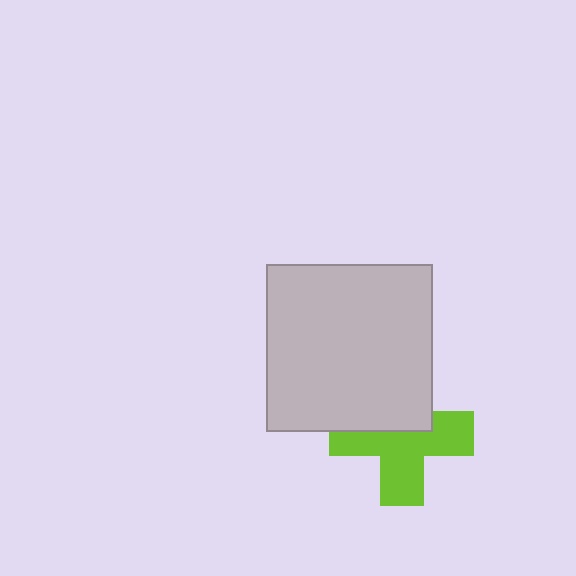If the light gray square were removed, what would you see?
You would see the complete lime cross.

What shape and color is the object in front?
The object in front is a light gray square.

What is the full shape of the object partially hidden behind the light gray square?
The partially hidden object is a lime cross.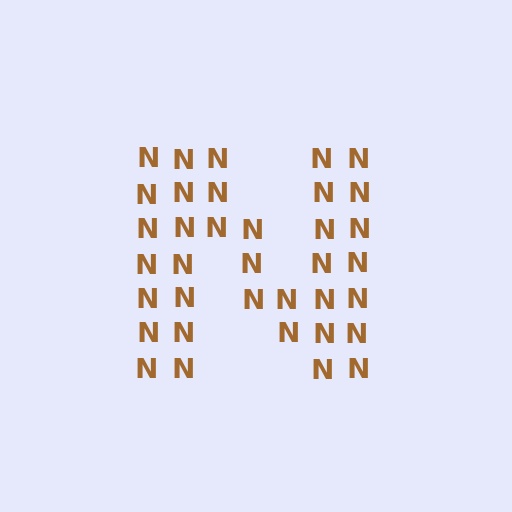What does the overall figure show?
The overall figure shows the letter N.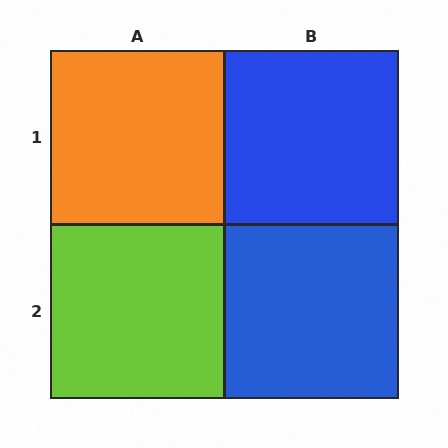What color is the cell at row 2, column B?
Blue.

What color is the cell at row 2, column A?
Lime.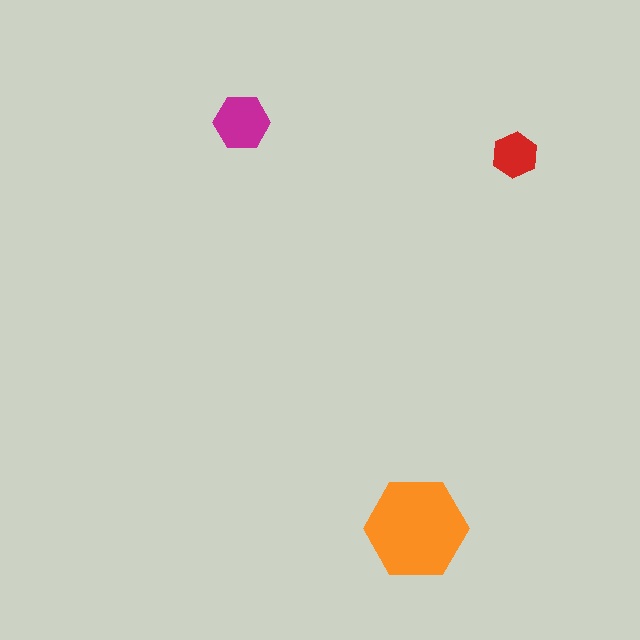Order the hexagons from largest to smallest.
the orange one, the magenta one, the red one.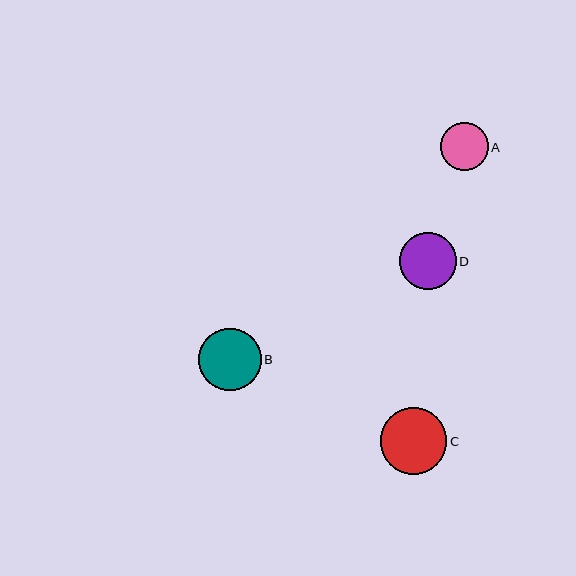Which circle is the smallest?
Circle A is the smallest with a size of approximately 48 pixels.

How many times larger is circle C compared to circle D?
Circle C is approximately 1.2 times the size of circle D.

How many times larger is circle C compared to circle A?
Circle C is approximately 1.4 times the size of circle A.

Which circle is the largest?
Circle C is the largest with a size of approximately 67 pixels.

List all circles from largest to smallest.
From largest to smallest: C, B, D, A.